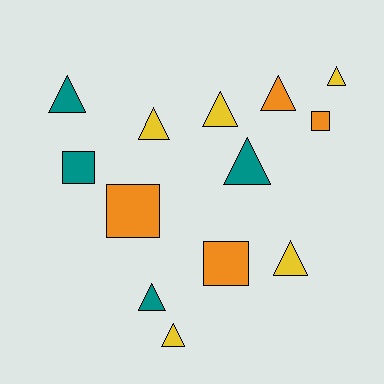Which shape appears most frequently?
Triangle, with 9 objects.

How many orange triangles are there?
There is 1 orange triangle.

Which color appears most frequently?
Yellow, with 5 objects.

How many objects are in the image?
There are 13 objects.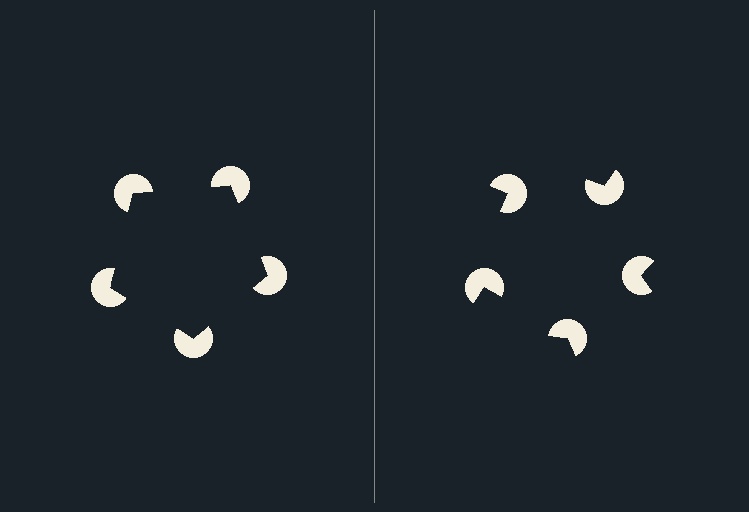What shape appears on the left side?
An illusory pentagon.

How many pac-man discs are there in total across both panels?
10 — 5 on each side.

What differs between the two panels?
The pac-man discs are positioned identically on both sides; only the wedge orientations differ. On the left they align to a pentagon; on the right they are misaligned.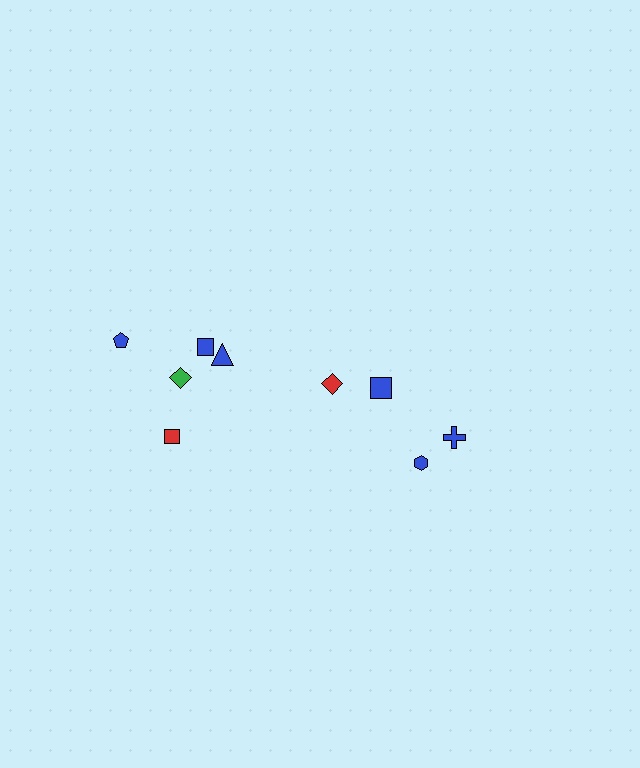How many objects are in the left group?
There are 6 objects.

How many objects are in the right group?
There are 3 objects.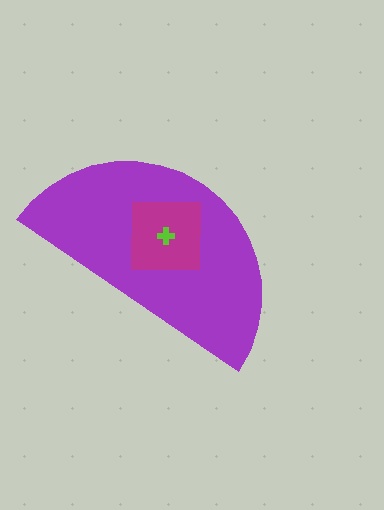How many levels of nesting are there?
3.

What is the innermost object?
The lime cross.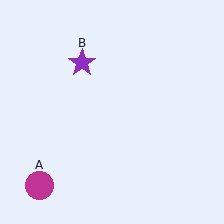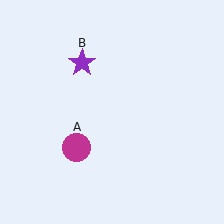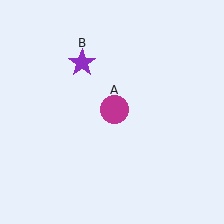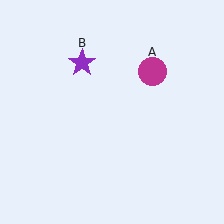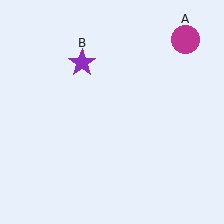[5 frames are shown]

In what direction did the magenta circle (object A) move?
The magenta circle (object A) moved up and to the right.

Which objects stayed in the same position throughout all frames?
Purple star (object B) remained stationary.